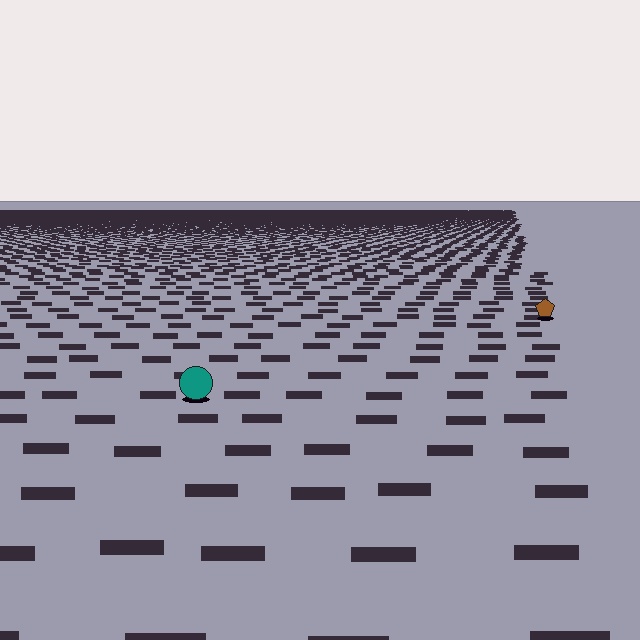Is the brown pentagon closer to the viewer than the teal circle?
No. The teal circle is closer — you can tell from the texture gradient: the ground texture is coarser near it.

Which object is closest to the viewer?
The teal circle is closest. The texture marks near it are larger and more spread out.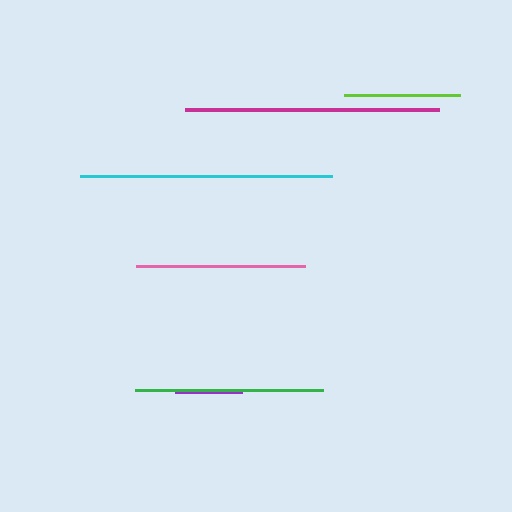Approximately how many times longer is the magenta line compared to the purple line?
The magenta line is approximately 3.8 times the length of the purple line.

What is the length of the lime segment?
The lime segment is approximately 116 pixels long.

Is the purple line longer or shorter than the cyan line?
The cyan line is longer than the purple line.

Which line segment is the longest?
The magenta line is the longest at approximately 254 pixels.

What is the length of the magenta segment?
The magenta segment is approximately 254 pixels long.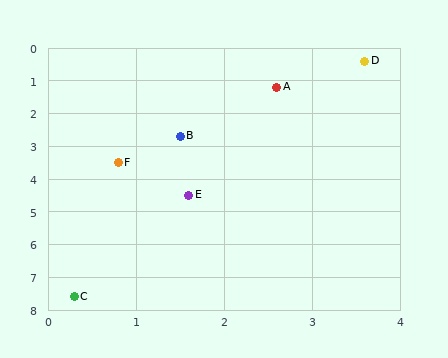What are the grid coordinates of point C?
Point C is at approximately (0.3, 7.6).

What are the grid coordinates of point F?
Point F is at approximately (0.8, 3.5).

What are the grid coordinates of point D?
Point D is at approximately (3.6, 0.4).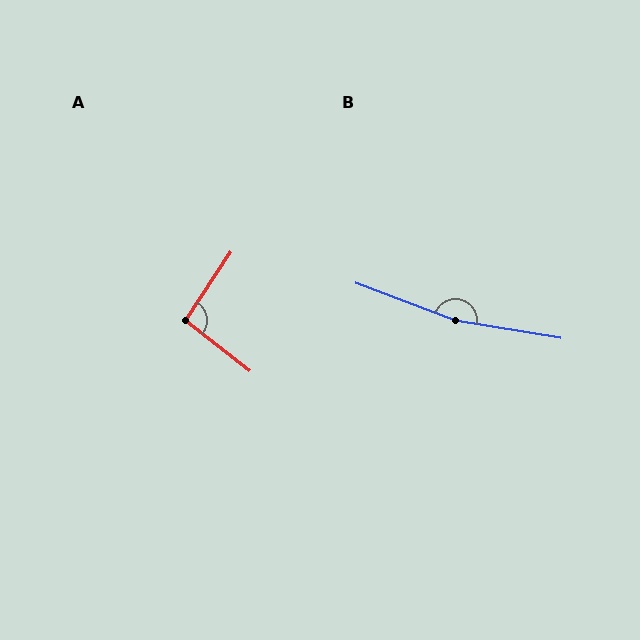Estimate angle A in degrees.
Approximately 94 degrees.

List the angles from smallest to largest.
A (94°), B (169°).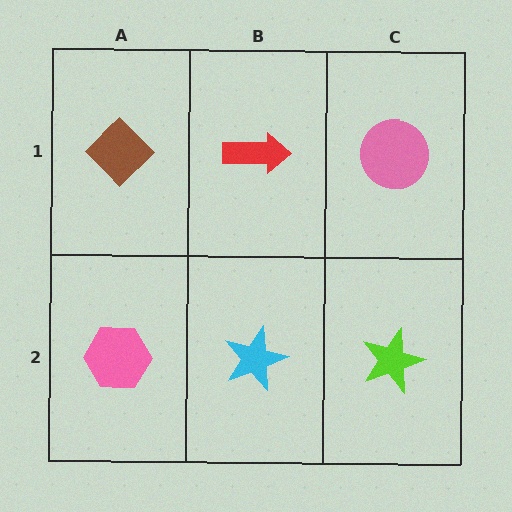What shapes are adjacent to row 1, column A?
A pink hexagon (row 2, column A), a red arrow (row 1, column B).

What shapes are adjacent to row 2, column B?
A red arrow (row 1, column B), a pink hexagon (row 2, column A), a lime star (row 2, column C).